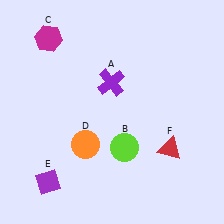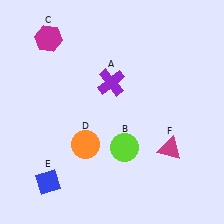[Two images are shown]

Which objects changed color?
E changed from purple to blue. F changed from red to magenta.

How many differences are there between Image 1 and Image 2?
There are 2 differences between the two images.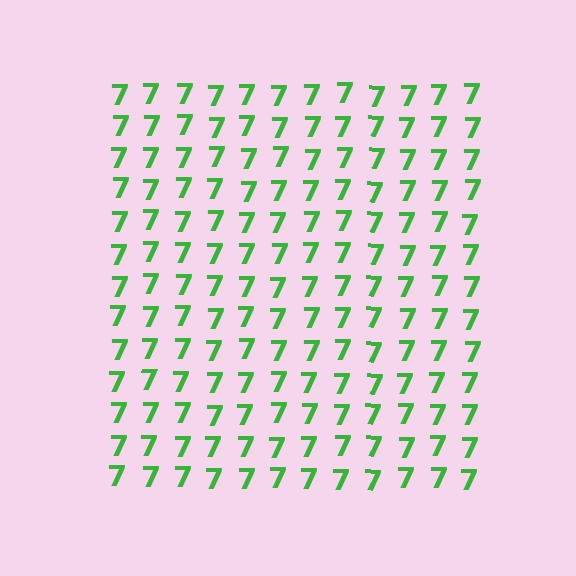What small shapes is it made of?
It is made of small digit 7's.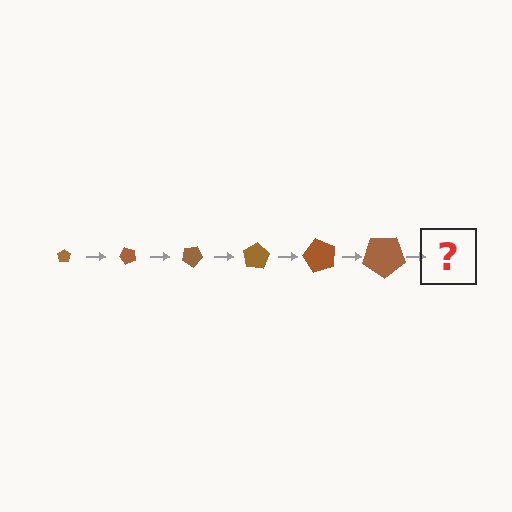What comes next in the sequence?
The next element should be a pentagon, larger than the previous one and rotated 300 degrees from the start.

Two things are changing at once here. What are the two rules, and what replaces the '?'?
The two rules are that the pentagon grows larger each step and it rotates 50 degrees each step. The '?' should be a pentagon, larger than the previous one and rotated 300 degrees from the start.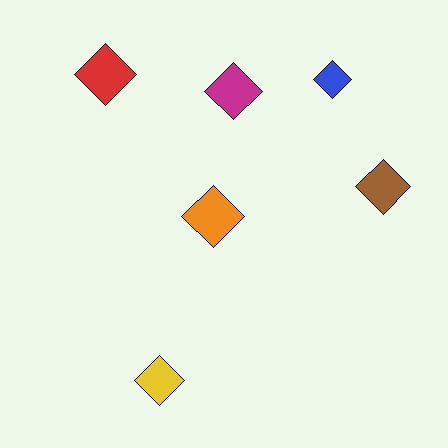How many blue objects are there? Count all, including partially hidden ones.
There is 1 blue object.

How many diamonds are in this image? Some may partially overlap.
There are 6 diamonds.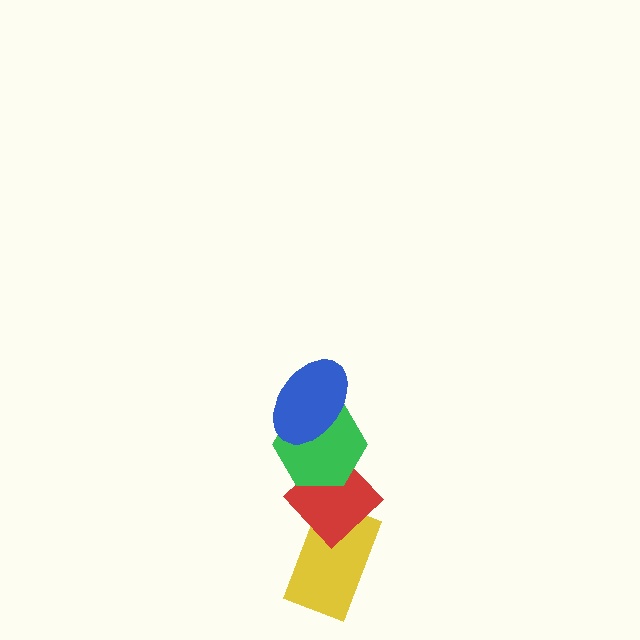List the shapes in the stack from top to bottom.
From top to bottom: the blue ellipse, the green hexagon, the red diamond, the yellow rectangle.